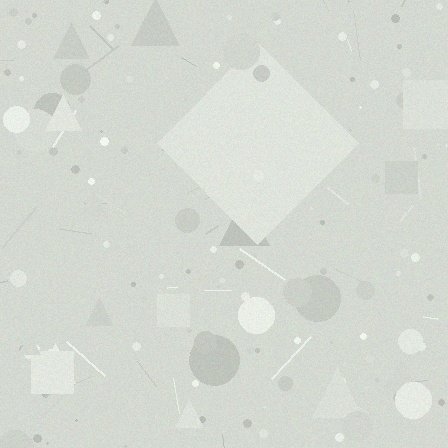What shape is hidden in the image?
A diamond is hidden in the image.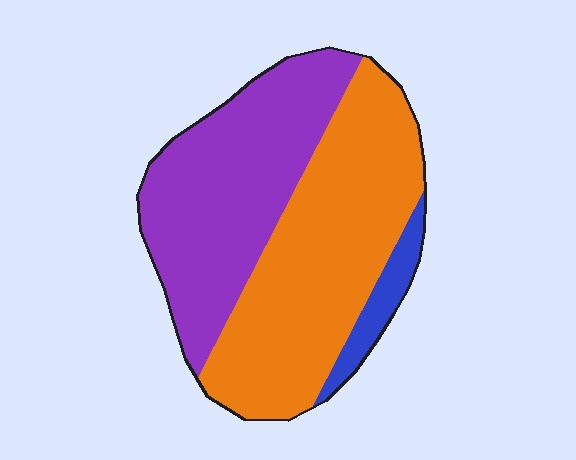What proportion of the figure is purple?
Purple covers about 45% of the figure.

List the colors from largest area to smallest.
From largest to smallest: orange, purple, blue.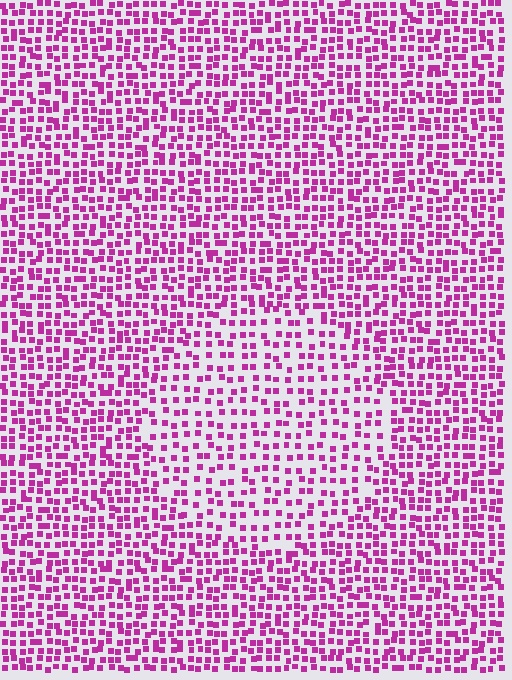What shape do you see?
I see a circle.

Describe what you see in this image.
The image contains small magenta elements arranged at two different densities. A circle-shaped region is visible where the elements are less densely packed than the surrounding area.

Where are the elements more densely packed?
The elements are more densely packed outside the circle boundary.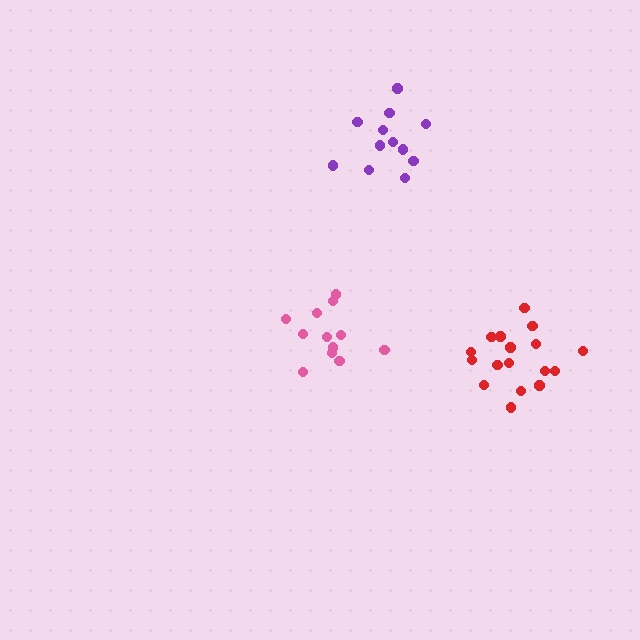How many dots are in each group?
Group 1: 12 dots, Group 2: 12 dots, Group 3: 17 dots (41 total).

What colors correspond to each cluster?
The clusters are colored: pink, purple, red.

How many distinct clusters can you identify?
There are 3 distinct clusters.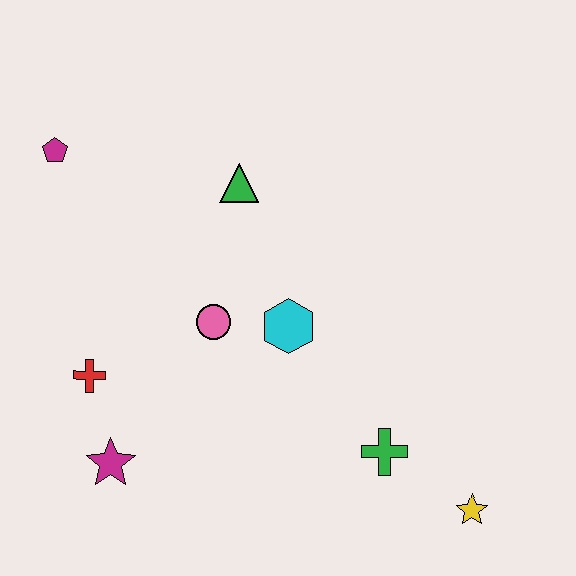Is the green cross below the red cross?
Yes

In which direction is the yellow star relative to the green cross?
The yellow star is to the right of the green cross.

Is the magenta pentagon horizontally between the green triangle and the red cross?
No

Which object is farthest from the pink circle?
The yellow star is farthest from the pink circle.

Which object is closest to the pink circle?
The cyan hexagon is closest to the pink circle.